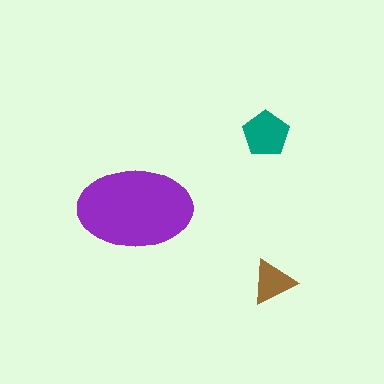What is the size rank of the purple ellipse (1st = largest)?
1st.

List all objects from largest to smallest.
The purple ellipse, the teal pentagon, the brown triangle.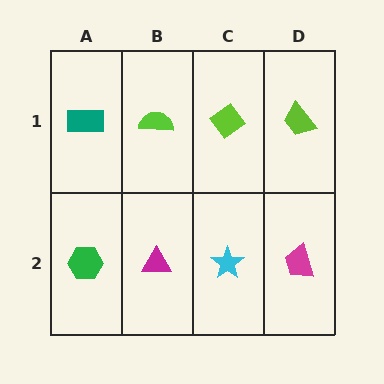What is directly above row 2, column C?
A lime diamond.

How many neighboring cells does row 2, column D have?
2.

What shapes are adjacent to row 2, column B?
A lime semicircle (row 1, column B), a green hexagon (row 2, column A), a cyan star (row 2, column C).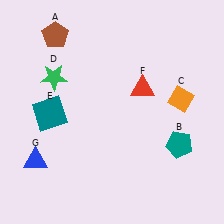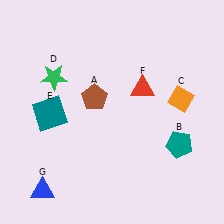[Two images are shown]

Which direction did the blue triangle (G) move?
The blue triangle (G) moved down.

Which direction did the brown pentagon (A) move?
The brown pentagon (A) moved down.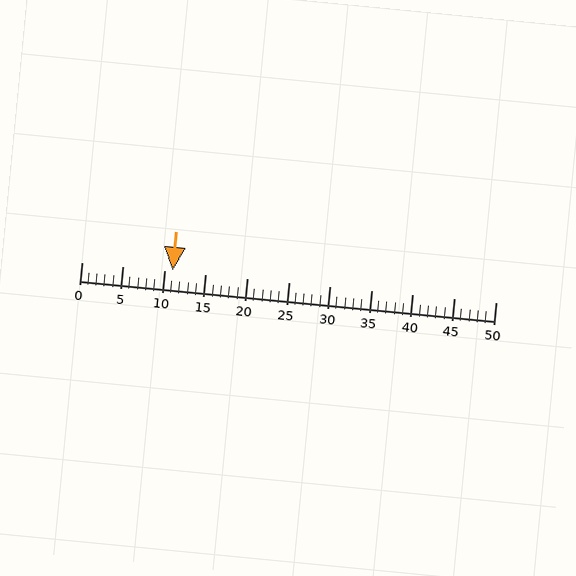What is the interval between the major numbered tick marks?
The major tick marks are spaced 5 units apart.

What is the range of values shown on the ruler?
The ruler shows values from 0 to 50.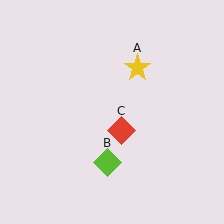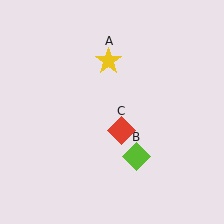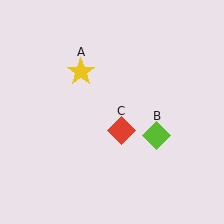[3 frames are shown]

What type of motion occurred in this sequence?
The yellow star (object A), lime diamond (object B) rotated counterclockwise around the center of the scene.